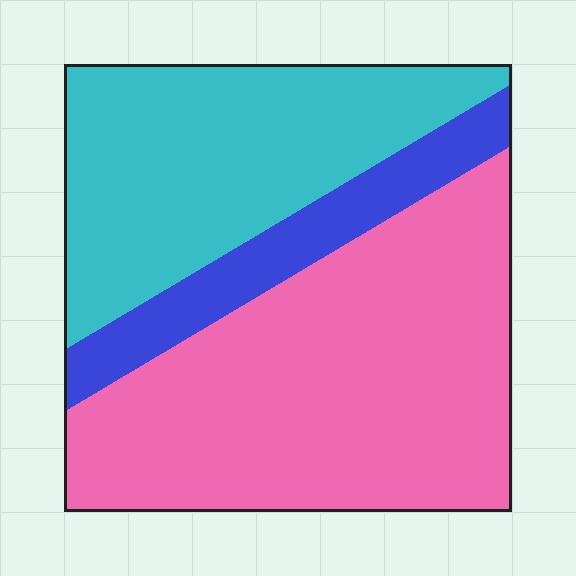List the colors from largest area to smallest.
From largest to smallest: pink, cyan, blue.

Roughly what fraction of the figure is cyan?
Cyan takes up about one third (1/3) of the figure.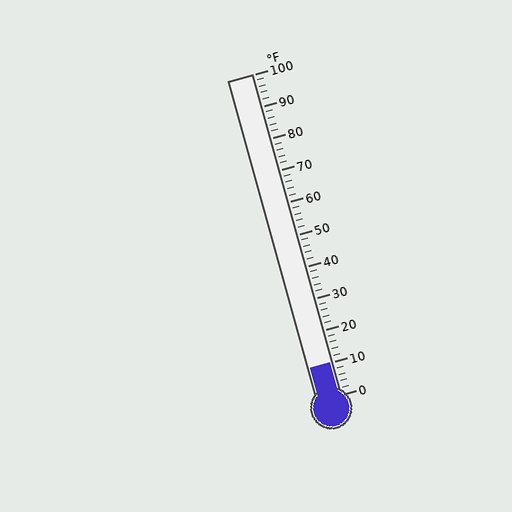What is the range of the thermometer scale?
The thermometer scale ranges from 0°F to 100°F.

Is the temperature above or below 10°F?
The temperature is at 10°F.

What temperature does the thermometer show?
The thermometer shows approximately 10°F.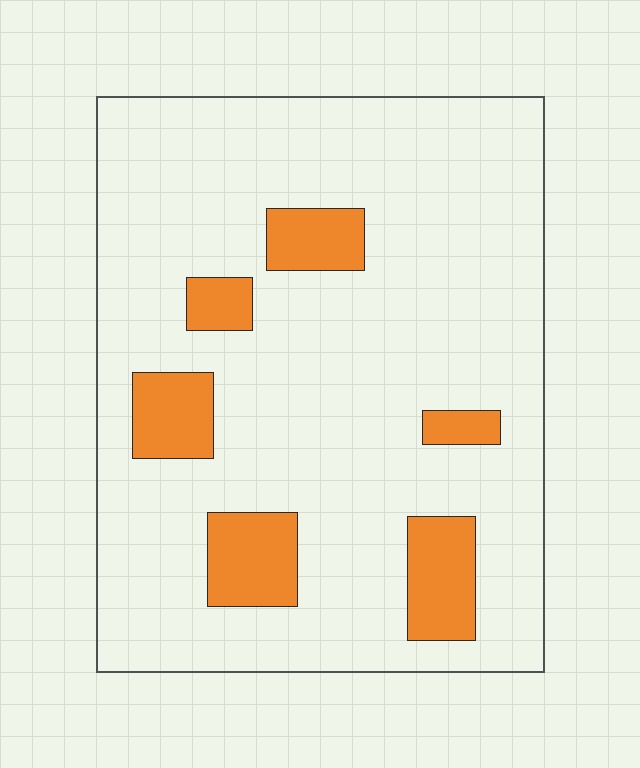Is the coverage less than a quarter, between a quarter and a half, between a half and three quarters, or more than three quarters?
Less than a quarter.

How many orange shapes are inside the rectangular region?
6.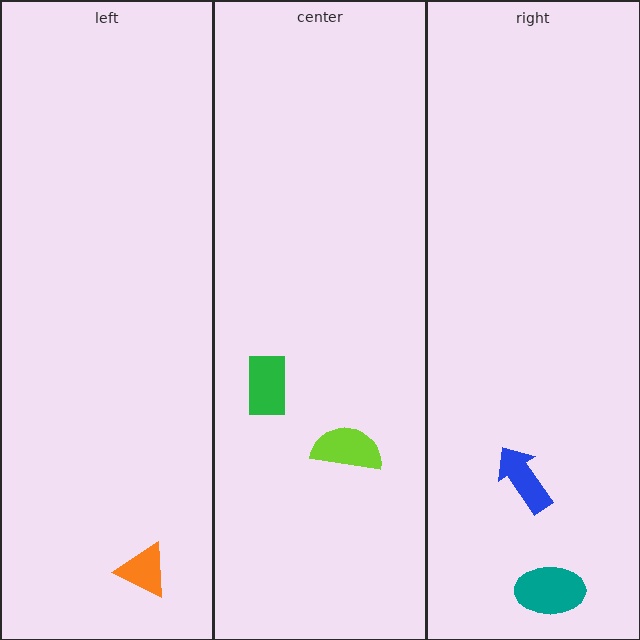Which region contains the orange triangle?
The left region.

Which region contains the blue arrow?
The right region.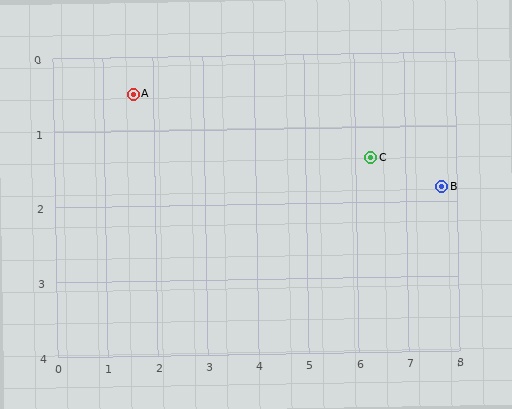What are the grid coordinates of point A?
Point A is at approximately (1.6, 0.5).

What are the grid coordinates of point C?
Point C is at approximately (6.3, 1.4).